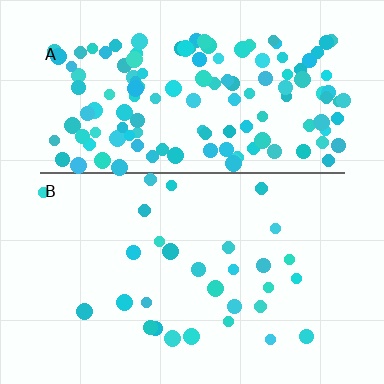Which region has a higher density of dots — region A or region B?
A (the top).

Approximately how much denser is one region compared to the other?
Approximately 4.6× — region A over region B.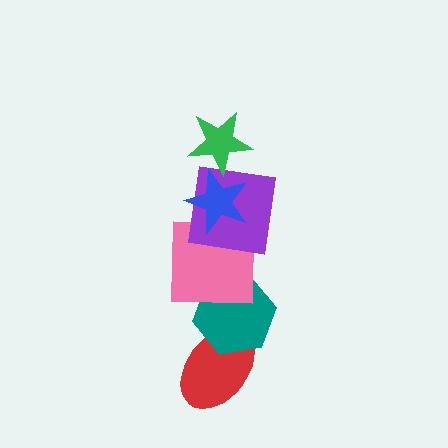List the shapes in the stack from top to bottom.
From top to bottom: the green star, the blue star, the purple square, the pink square, the teal hexagon, the red ellipse.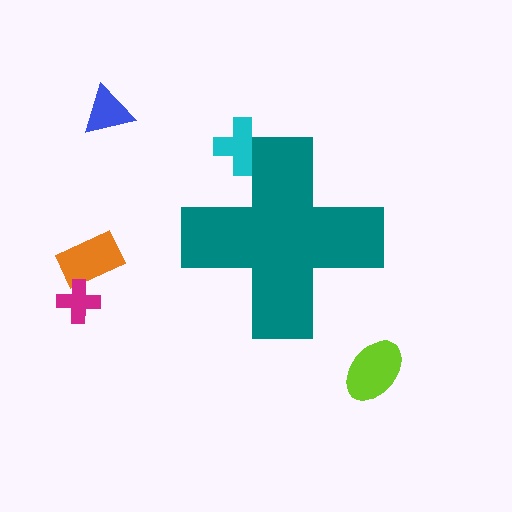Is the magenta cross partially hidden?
No, the magenta cross is fully visible.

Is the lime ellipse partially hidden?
No, the lime ellipse is fully visible.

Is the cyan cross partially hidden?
Yes, the cyan cross is partially hidden behind the teal cross.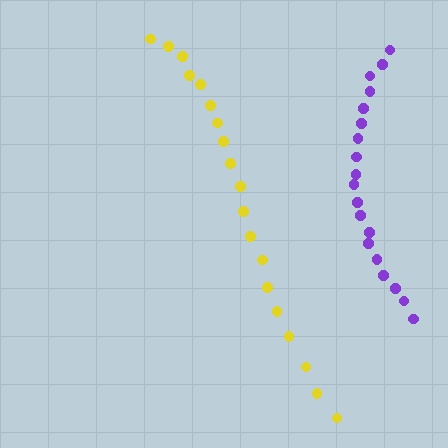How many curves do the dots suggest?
There are 2 distinct paths.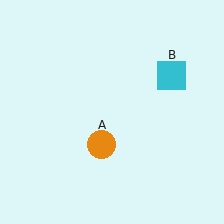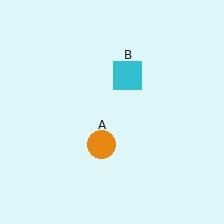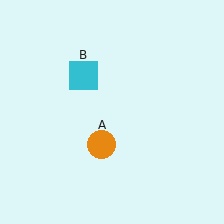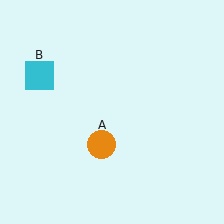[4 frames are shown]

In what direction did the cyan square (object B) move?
The cyan square (object B) moved left.